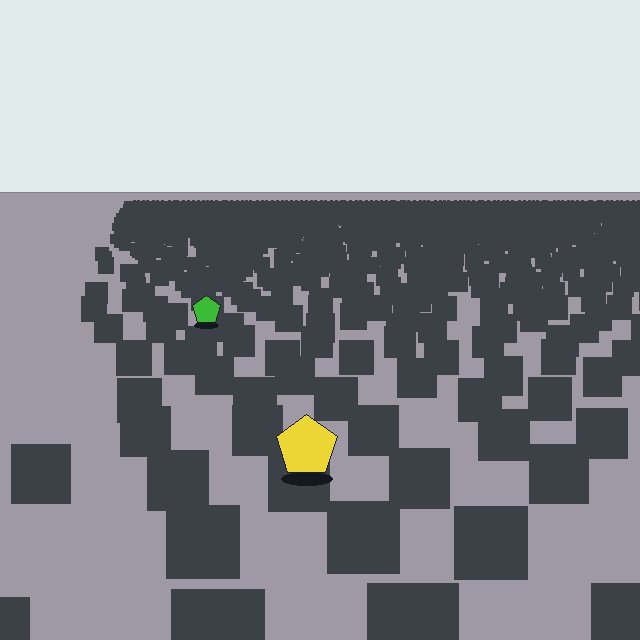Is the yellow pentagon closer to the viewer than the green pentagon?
Yes. The yellow pentagon is closer — you can tell from the texture gradient: the ground texture is coarser near it.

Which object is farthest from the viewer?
The green pentagon is farthest from the viewer. It appears smaller and the ground texture around it is denser.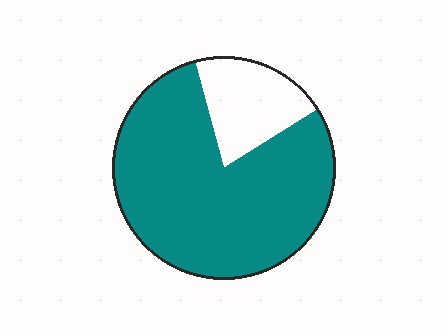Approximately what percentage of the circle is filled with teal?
Approximately 80%.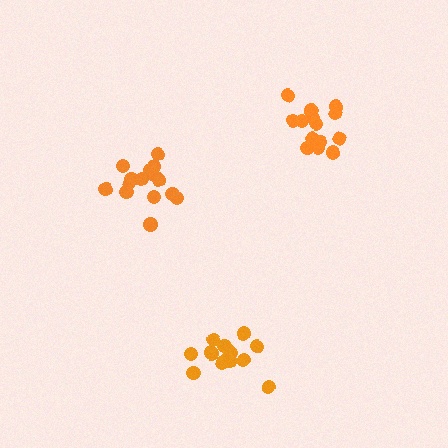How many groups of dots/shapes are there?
There are 3 groups.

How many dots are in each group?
Group 1: 15 dots, Group 2: 13 dots, Group 3: 16 dots (44 total).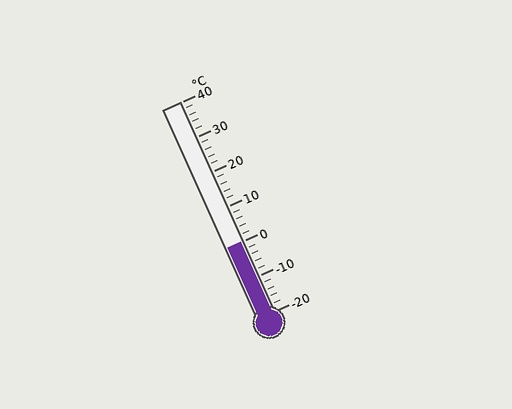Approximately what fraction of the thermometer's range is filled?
The thermometer is filled to approximately 35% of its range.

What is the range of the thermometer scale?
The thermometer scale ranges from -20°C to 40°C.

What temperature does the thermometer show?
The thermometer shows approximately 0°C.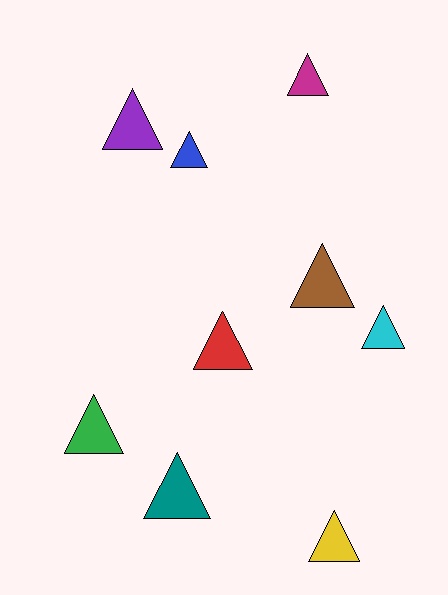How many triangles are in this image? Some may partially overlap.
There are 9 triangles.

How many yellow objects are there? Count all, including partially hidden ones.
There is 1 yellow object.